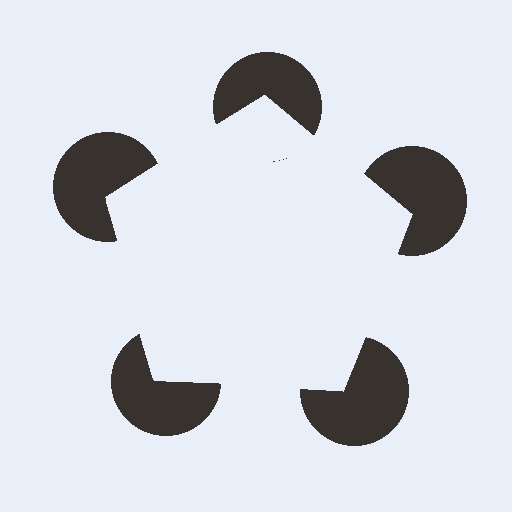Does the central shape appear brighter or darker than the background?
It typically appears slightly brighter than the background, even though no actual brightness change is drawn.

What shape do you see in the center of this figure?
An illusory pentagon — its edges are inferred from the aligned wedge cuts in the pac-man discs, not physically drawn.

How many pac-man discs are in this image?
There are 5 — one at each vertex of the illusory pentagon.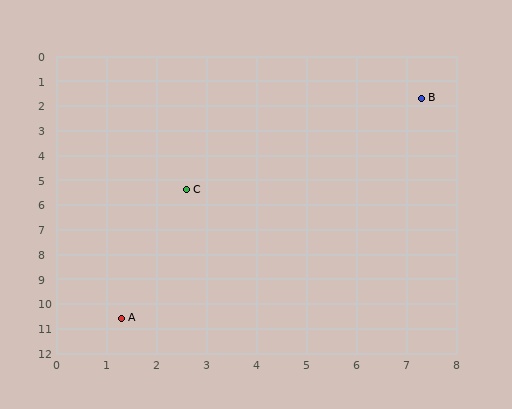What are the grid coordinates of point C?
Point C is at approximately (2.6, 5.4).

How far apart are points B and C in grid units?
Points B and C are about 6.0 grid units apart.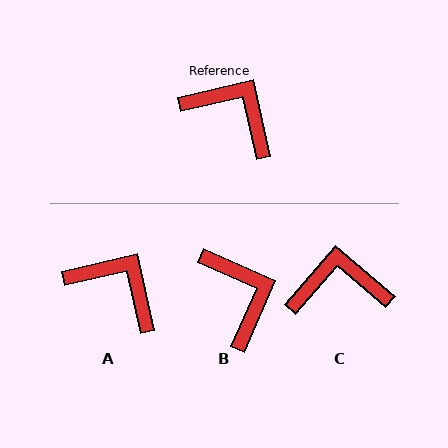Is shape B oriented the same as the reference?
No, it is off by about 37 degrees.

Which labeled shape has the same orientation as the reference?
A.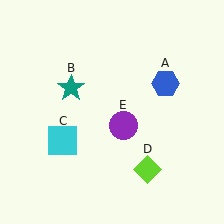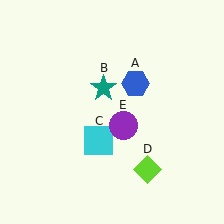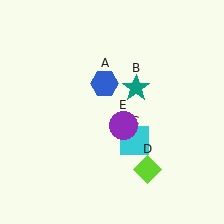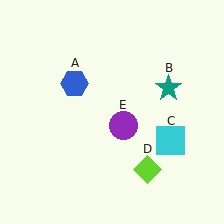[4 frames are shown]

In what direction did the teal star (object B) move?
The teal star (object B) moved right.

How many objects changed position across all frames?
3 objects changed position: blue hexagon (object A), teal star (object B), cyan square (object C).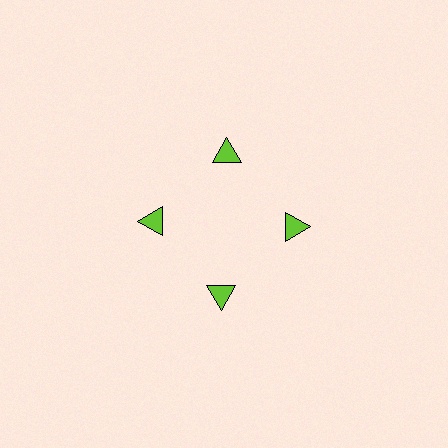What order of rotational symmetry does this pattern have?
This pattern has 4-fold rotational symmetry.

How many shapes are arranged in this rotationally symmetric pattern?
There are 4 shapes, arranged in 4 groups of 1.